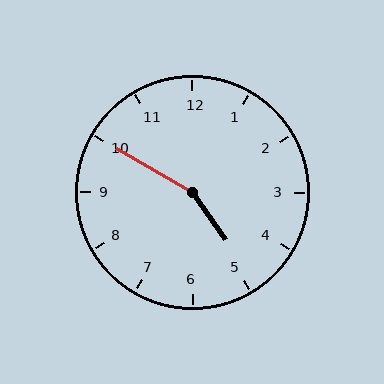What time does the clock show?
4:50.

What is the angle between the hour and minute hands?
Approximately 155 degrees.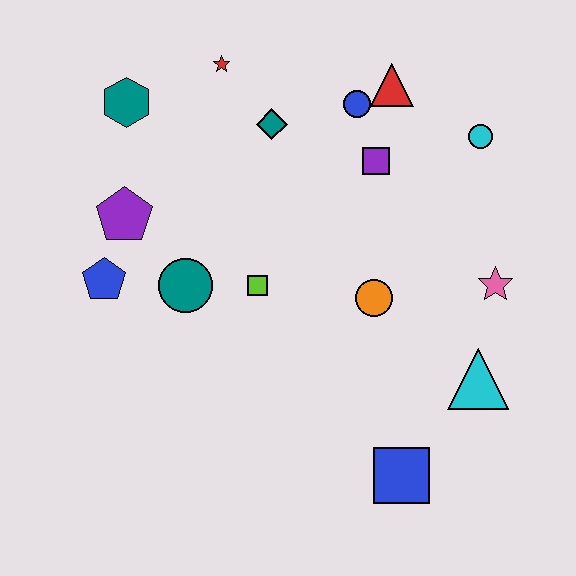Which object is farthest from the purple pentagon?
The cyan triangle is farthest from the purple pentagon.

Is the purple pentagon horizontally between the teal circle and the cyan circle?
No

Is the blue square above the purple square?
No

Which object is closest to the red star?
The teal diamond is closest to the red star.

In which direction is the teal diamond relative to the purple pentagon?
The teal diamond is to the right of the purple pentagon.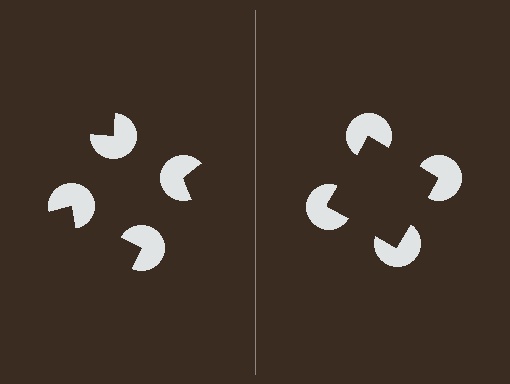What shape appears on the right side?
An illusory square.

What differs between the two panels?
The pac-man discs are positioned identically on both sides; only the wedge orientations differ. On the right they align to a square; on the left they are misaligned.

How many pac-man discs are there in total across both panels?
8 — 4 on each side.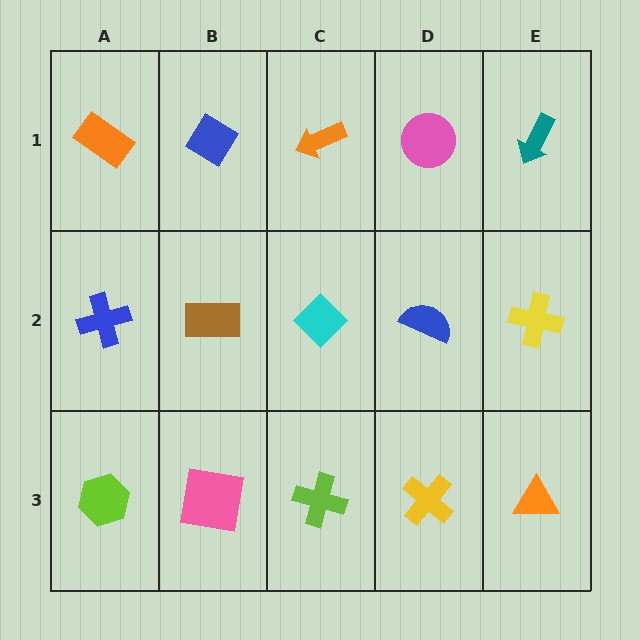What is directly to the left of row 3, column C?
A pink square.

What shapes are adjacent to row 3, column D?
A blue semicircle (row 2, column D), a lime cross (row 3, column C), an orange triangle (row 3, column E).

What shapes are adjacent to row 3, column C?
A cyan diamond (row 2, column C), a pink square (row 3, column B), a yellow cross (row 3, column D).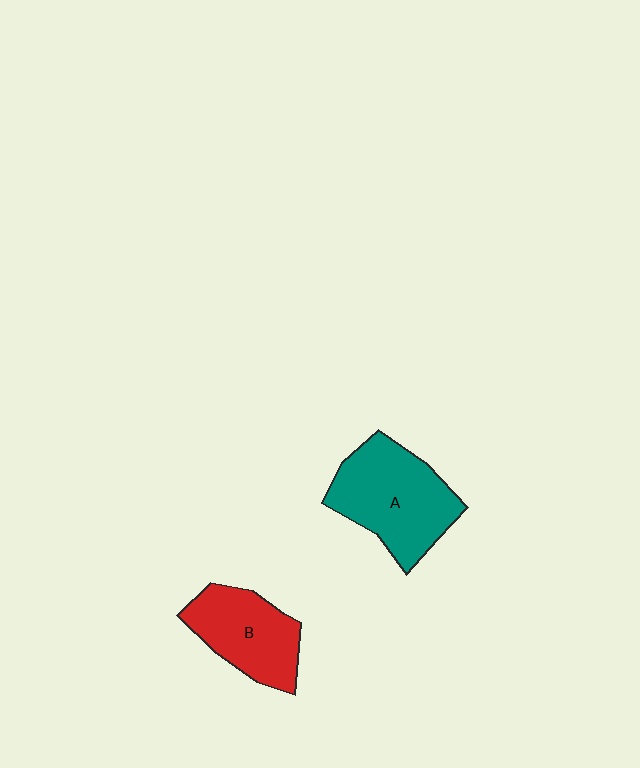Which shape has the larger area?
Shape A (teal).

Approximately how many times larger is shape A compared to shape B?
Approximately 1.3 times.